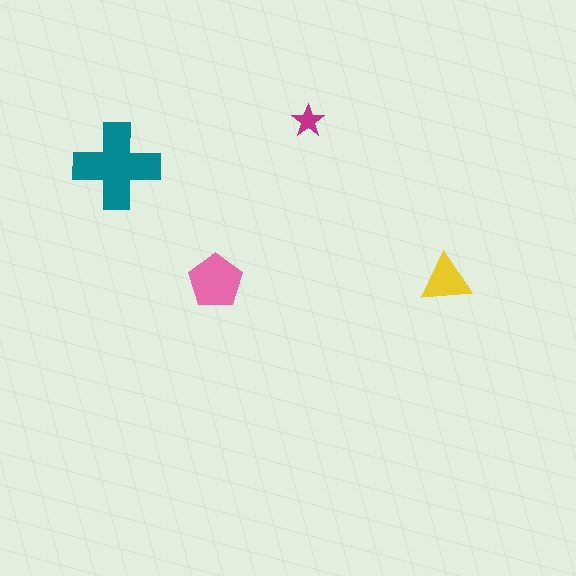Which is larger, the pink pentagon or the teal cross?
The teal cross.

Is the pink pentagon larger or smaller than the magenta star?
Larger.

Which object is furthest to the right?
The yellow triangle is rightmost.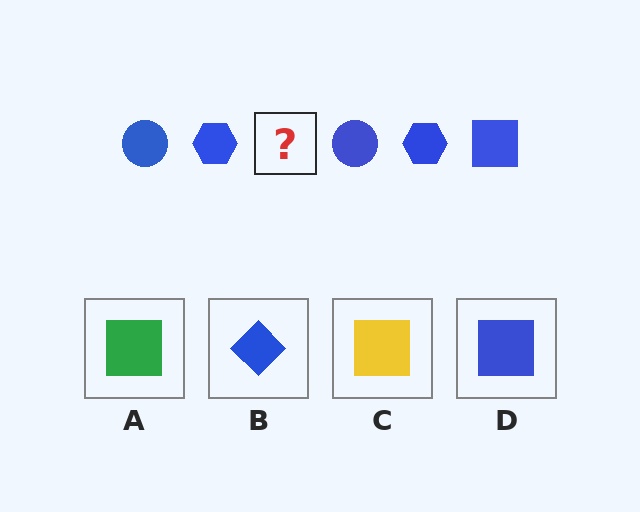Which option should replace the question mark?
Option D.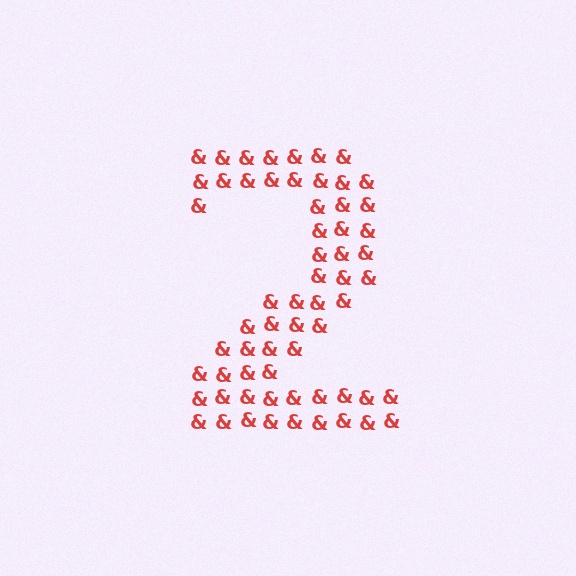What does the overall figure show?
The overall figure shows the digit 2.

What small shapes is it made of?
It is made of small ampersands.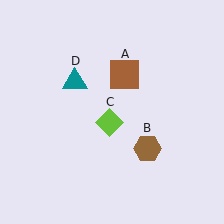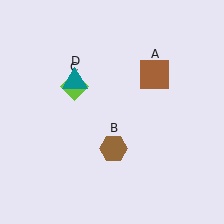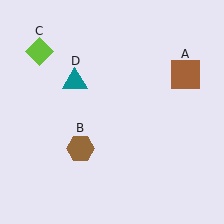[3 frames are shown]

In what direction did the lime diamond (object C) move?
The lime diamond (object C) moved up and to the left.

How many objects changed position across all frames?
3 objects changed position: brown square (object A), brown hexagon (object B), lime diamond (object C).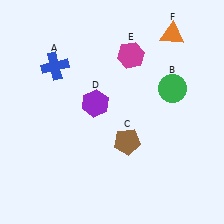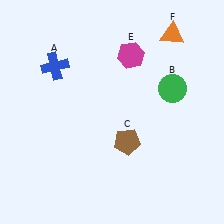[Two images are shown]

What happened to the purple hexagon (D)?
The purple hexagon (D) was removed in Image 2. It was in the top-left area of Image 1.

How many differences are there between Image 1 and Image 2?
There is 1 difference between the two images.